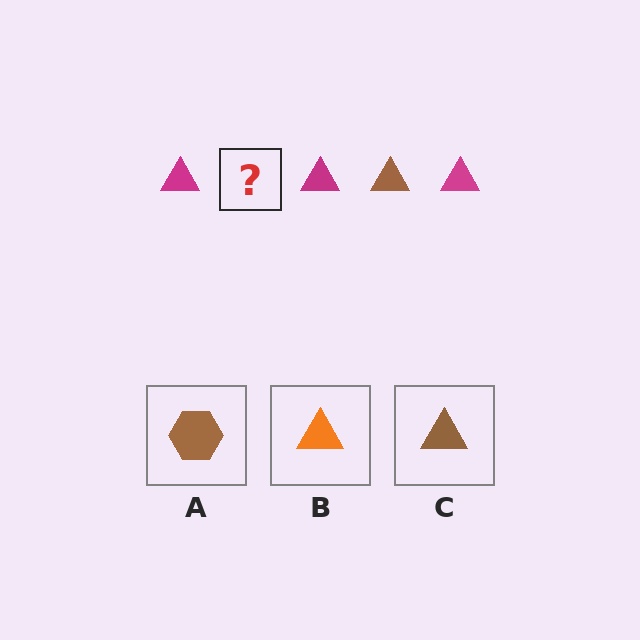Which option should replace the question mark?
Option C.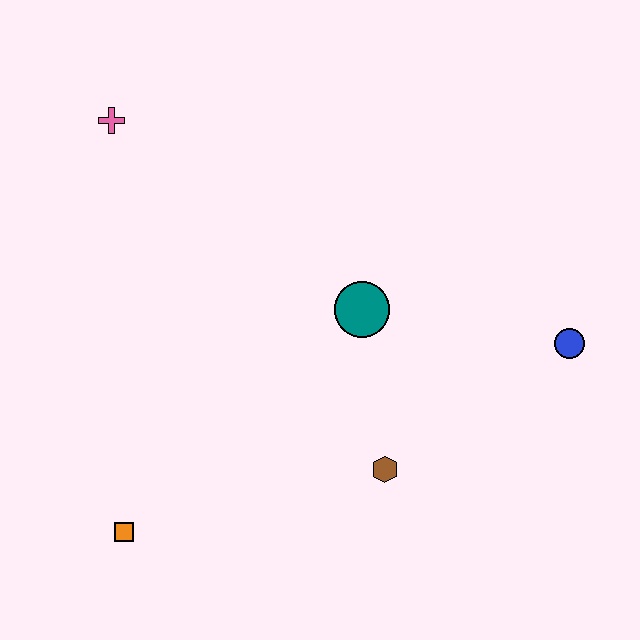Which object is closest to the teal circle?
The brown hexagon is closest to the teal circle.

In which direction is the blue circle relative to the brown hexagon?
The blue circle is to the right of the brown hexagon.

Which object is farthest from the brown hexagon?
The pink cross is farthest from the brown hexagon.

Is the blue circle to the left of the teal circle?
No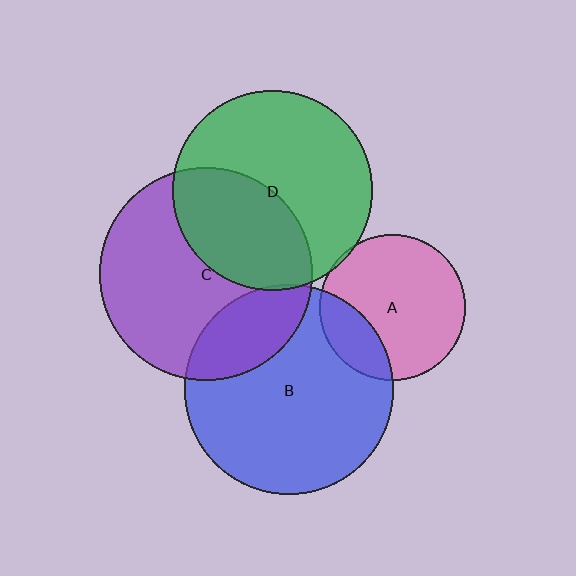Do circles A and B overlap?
Yes.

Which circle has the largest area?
Circle C (purple).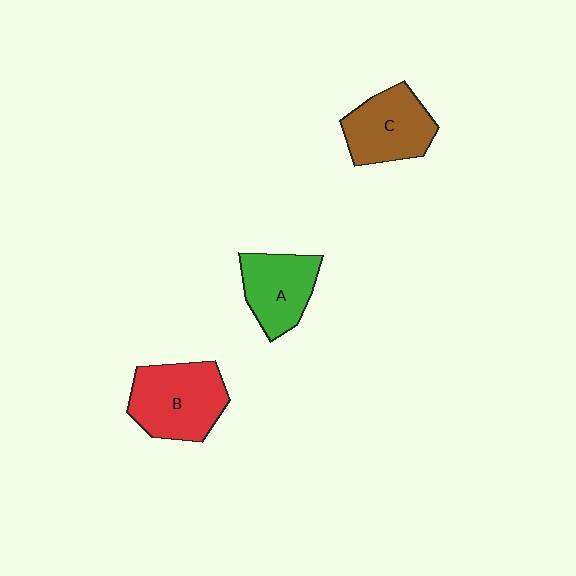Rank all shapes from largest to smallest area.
From largest to smallest: B (red), C (brown), A (green).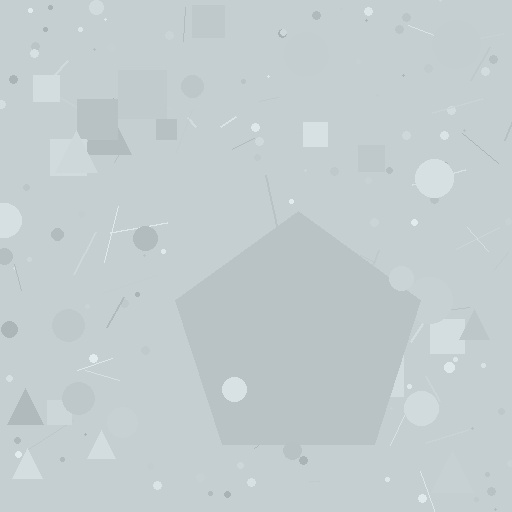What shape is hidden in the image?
A pentagon is hidden in the image.